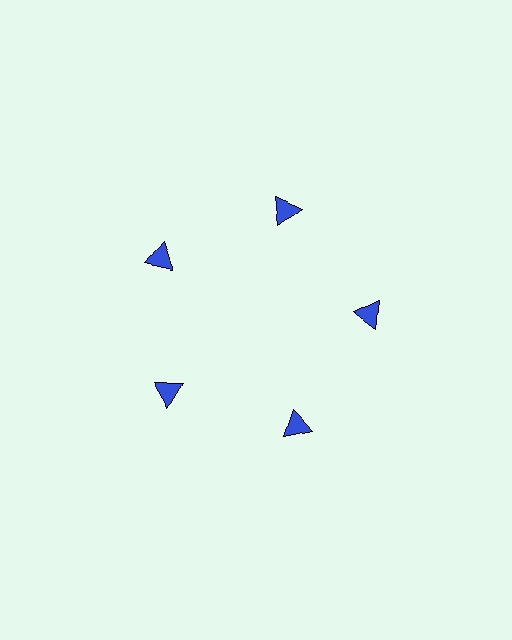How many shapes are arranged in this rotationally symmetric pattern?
There are 5 shapes, arranged in 5 groups of 1.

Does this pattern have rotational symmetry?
Yes, this pattern has 5-fold rotational symmetry. It looks the same after rotating 72 degrees around the center.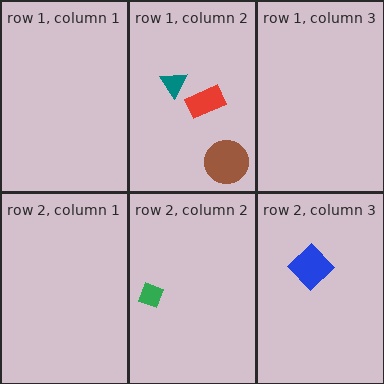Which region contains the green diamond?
The row 2, column 2 region.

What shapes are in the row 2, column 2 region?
The green diamond.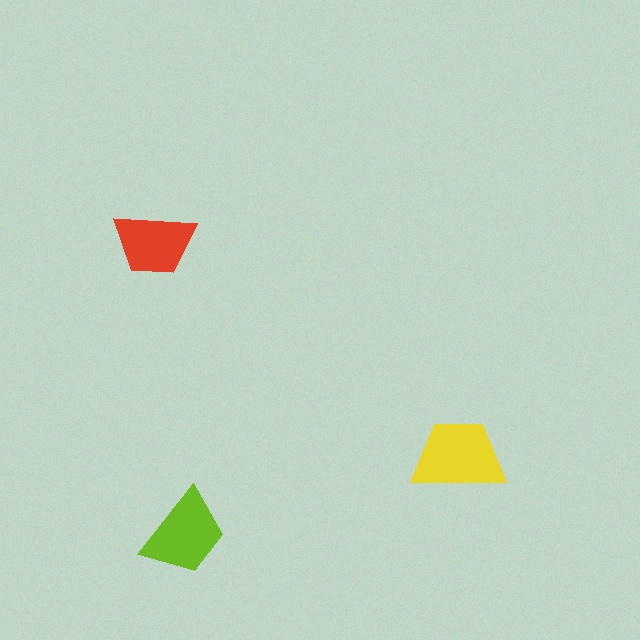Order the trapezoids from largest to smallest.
the yellow one, the lime one, the red one.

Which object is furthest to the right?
The yellow trapezoid is rightmost.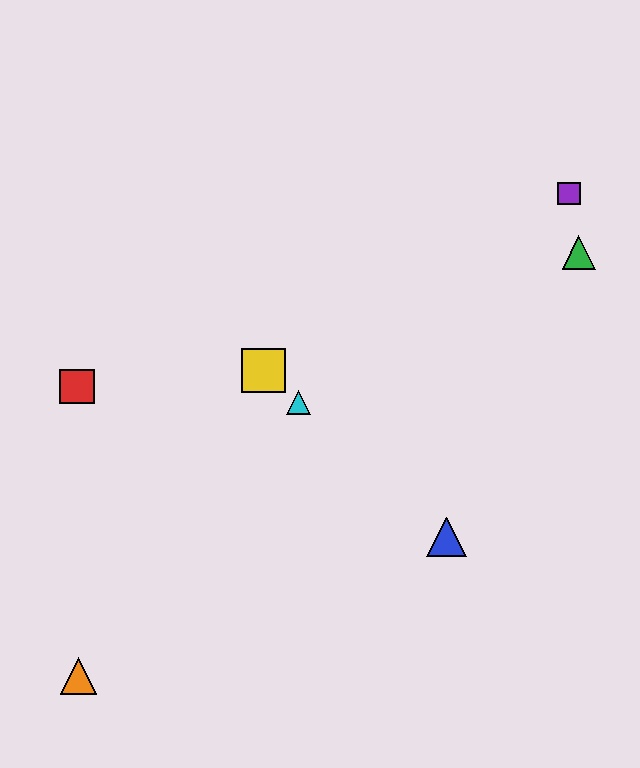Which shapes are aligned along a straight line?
The blue triangle, the yellow square, the cyan triangle are aligned along a straight line.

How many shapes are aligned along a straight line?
3 shapes (the blue triangle, the yellow square, the cyan triangle) are aligned along a straight line.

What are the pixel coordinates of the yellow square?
The yellow square is at (263, 370).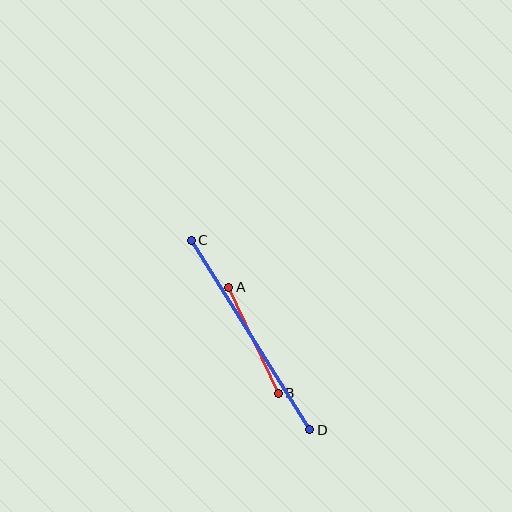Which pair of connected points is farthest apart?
Points C and D are farthest apart.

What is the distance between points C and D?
The distance is approximately 224 pixels.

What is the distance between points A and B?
The distance is approximately 117 pixels.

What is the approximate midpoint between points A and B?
The midpoint is at approximately (254, 340) pixels.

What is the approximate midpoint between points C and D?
The midpoint is at approximately (251, 335) pixels.